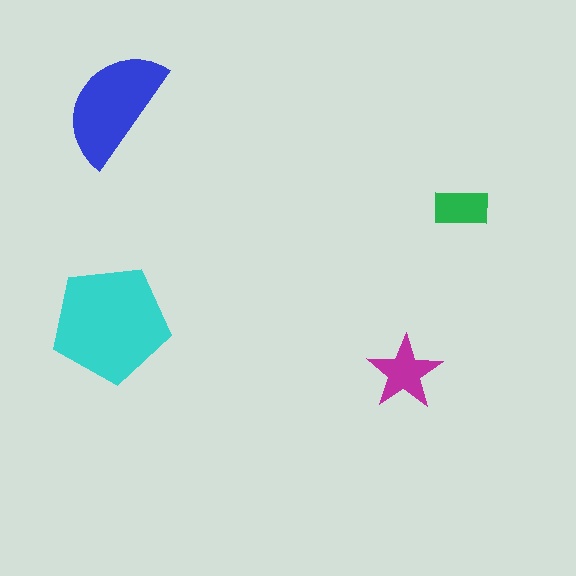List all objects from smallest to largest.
The green rectangle, the magenta star, the blue semicircle, the cyan pentagon.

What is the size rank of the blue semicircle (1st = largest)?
2nd.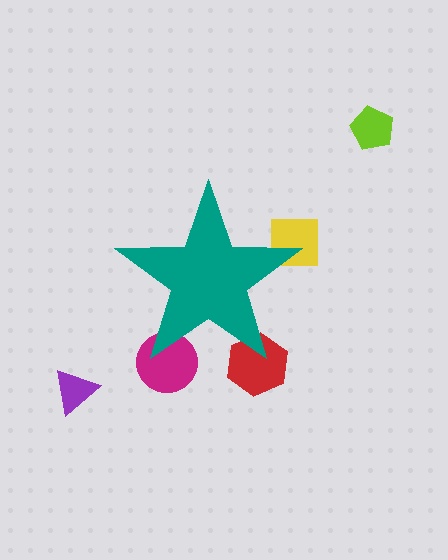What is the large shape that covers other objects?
A teal star.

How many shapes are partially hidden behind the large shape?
3 shapes are partially hidden.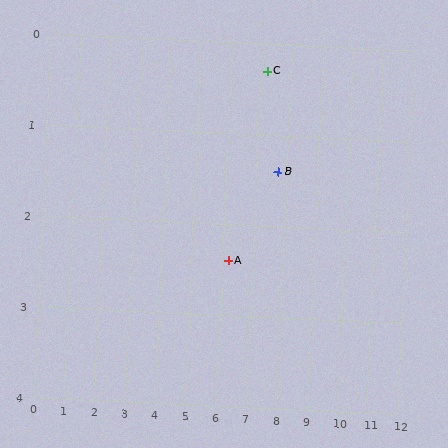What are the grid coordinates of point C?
Point C is at approximately (7.2, 0.3).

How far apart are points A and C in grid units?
Points A and C are about 2.3 grid units apart.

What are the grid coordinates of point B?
Point B is at approximately (7.7, 1.4).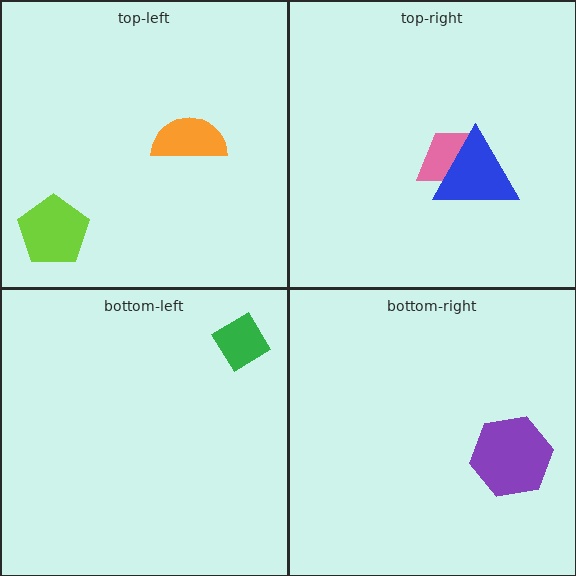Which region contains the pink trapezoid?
The top-right region.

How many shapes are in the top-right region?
2.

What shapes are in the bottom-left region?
The green diamond.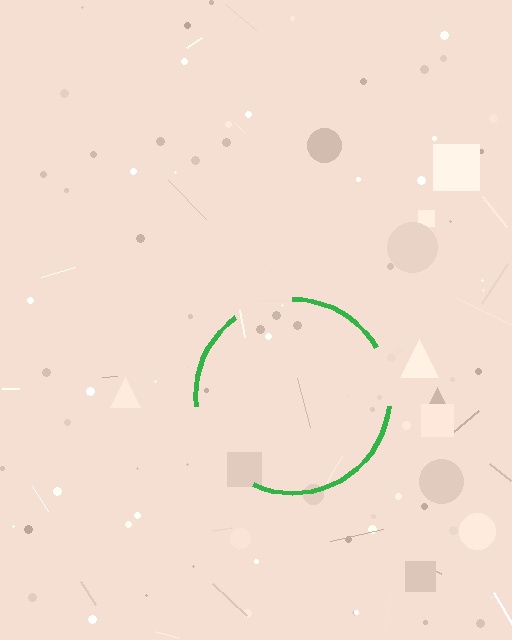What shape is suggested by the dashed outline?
The dashed outline suggests a circle.